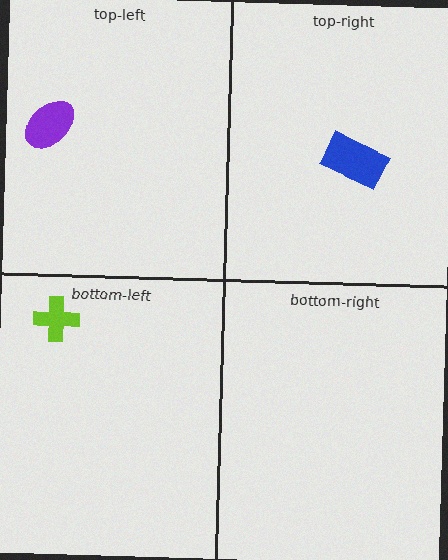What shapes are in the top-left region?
The purple ellipse.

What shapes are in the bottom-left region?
The lime cross.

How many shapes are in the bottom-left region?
1.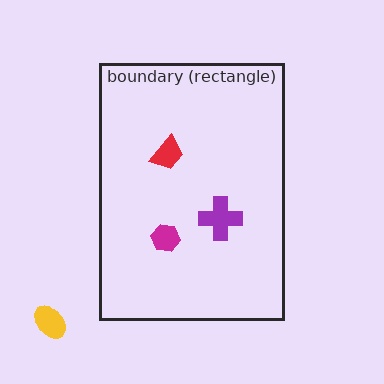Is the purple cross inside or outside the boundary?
Inside.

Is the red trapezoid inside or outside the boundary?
Inside.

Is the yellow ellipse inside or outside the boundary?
Outside.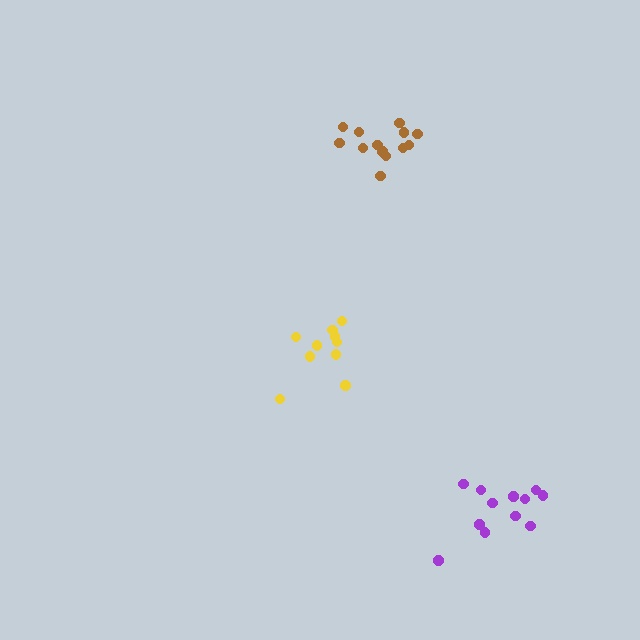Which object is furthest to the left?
The yellow cluster is leftmost.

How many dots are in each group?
Group 1: 11 dots, Group 2: 12 dots, Group 3: 13 dots (36 total).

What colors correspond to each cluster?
The clusters are colored: yellow, purple, brown.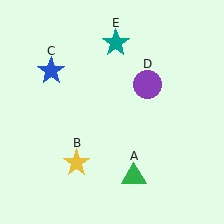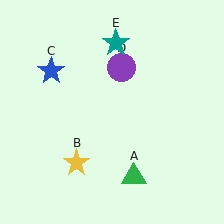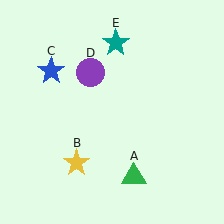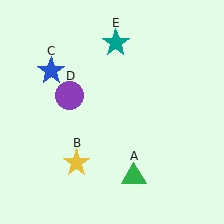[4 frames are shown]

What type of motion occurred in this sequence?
The purple circle (object D) rotated counterclockwise around the center of the scene.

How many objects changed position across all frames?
1 object changed position: purple circle (object D).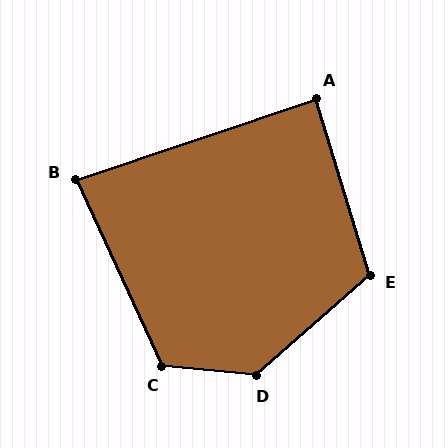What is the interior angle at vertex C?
Approximately 121 degrees (obtuse).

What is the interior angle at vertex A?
Approximately 89 degrees (approximately right).